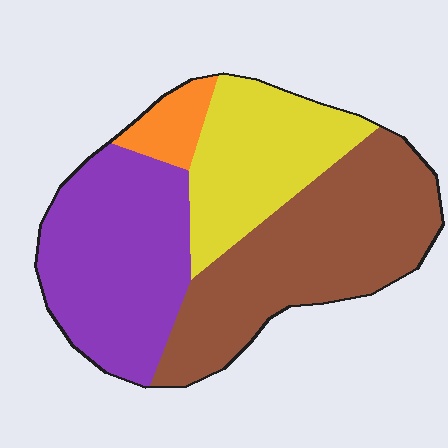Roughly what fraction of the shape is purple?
Purple covers 33% of the shape.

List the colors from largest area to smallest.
From largest to smallest: brown, purple, yellow, orange.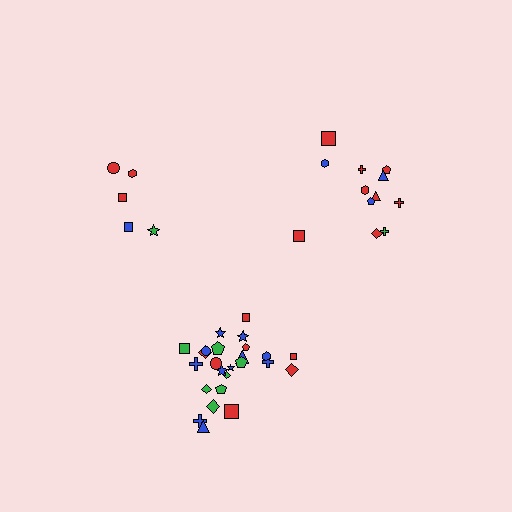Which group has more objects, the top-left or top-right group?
The top-right group.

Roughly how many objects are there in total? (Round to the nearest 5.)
Roughly 40 objects in total.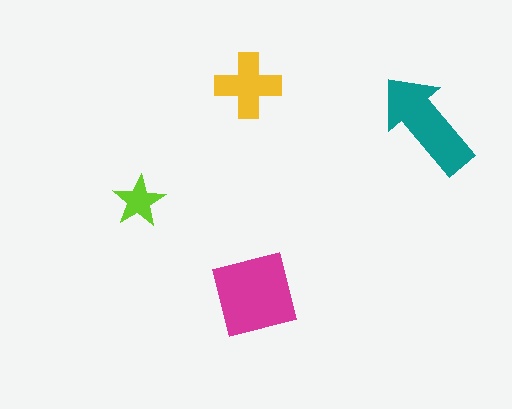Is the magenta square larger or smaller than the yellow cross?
Larger.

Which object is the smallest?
The lime star.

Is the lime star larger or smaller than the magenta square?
Smaller.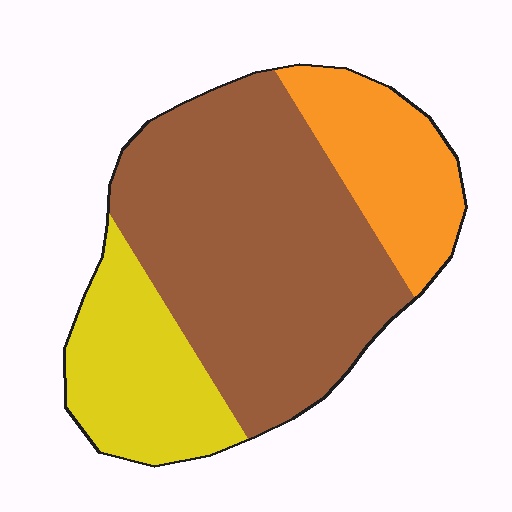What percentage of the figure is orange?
Orange covers roughly 20% of the figure.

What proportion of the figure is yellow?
Yellow takes up less than a quarter of the figure.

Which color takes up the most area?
Brown, at roughly 60%.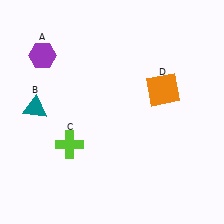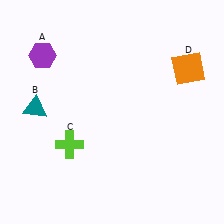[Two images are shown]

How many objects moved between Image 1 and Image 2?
1 object moved between the two images.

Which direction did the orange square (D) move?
The orange square (D) moved right.